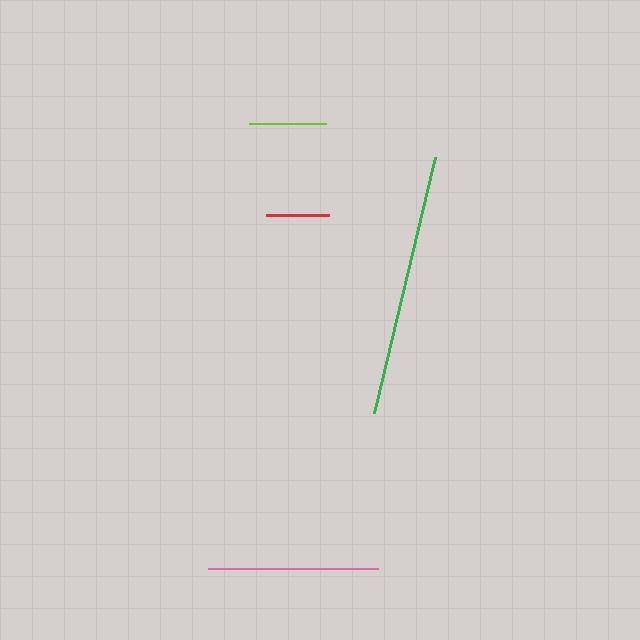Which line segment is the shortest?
The red line is the shortest at approximately 63 pixels.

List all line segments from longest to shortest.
From longest to shortest: green, pink, lime, red.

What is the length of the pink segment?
The pink segment is approximately 169 pixels long.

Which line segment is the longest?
The green line is the longest at approximately 263 pixels.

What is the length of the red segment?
The red segment is approximately 63 pixels long.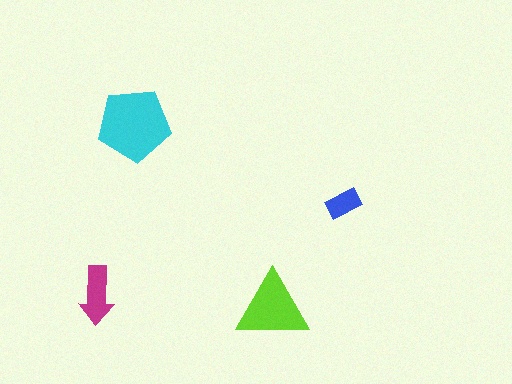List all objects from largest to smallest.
The cyan pentagon, the lime triangle, the magenta arrow, the blue rectangle.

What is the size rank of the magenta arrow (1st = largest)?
3rd.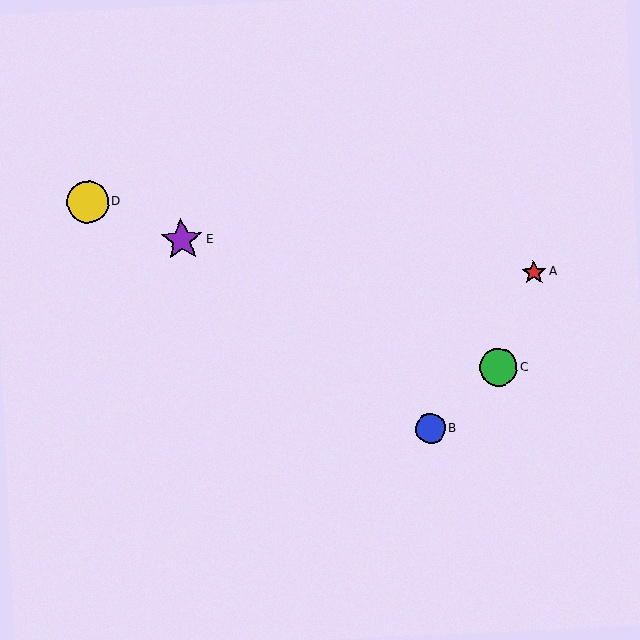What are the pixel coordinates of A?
Object A is at (534, 273).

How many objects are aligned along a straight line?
3 objects (C, D, E) are aligned along a straight line.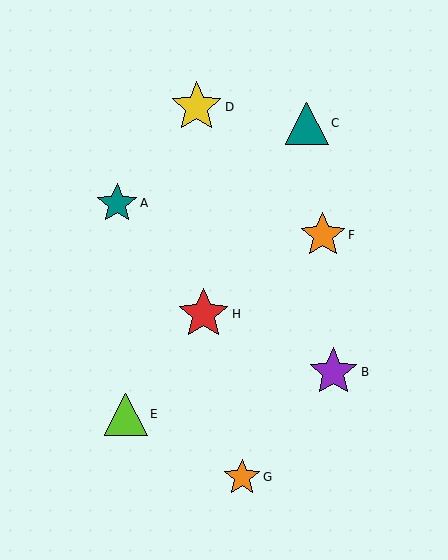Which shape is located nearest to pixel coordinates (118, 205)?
The teal star (labeled A) at (117, 204) is nearest to that location.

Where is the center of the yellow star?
The center of the yellow star is at (197, 107).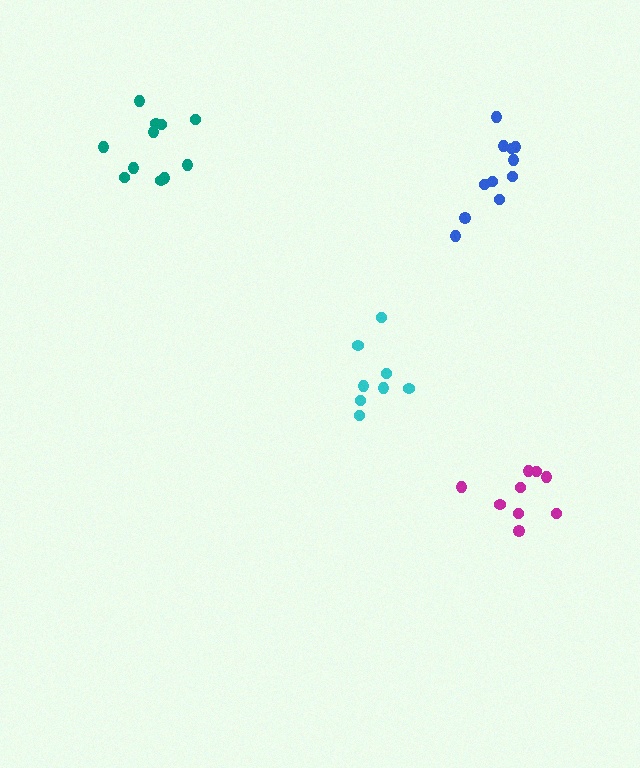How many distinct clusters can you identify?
There are 4 distinct clusters.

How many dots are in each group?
Group 1: 8 dots, Group 2: 11 dots, Group 3: 11 dots, Group 4: 9 dots (39 total).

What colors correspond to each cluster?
The clusters are colored: cyan, teal, blue, magenta.